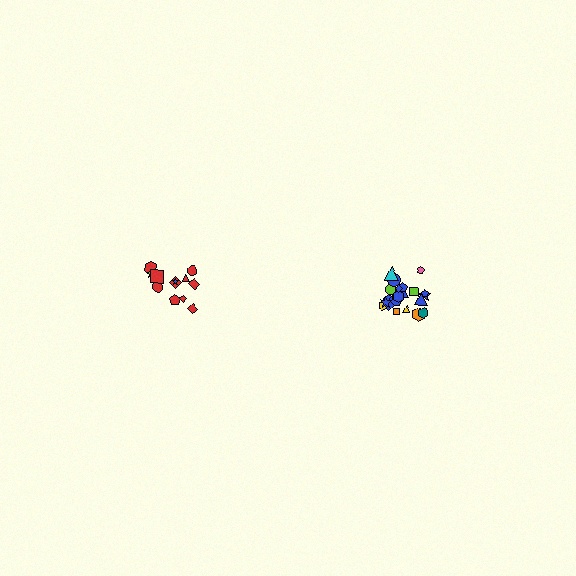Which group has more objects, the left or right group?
The right group.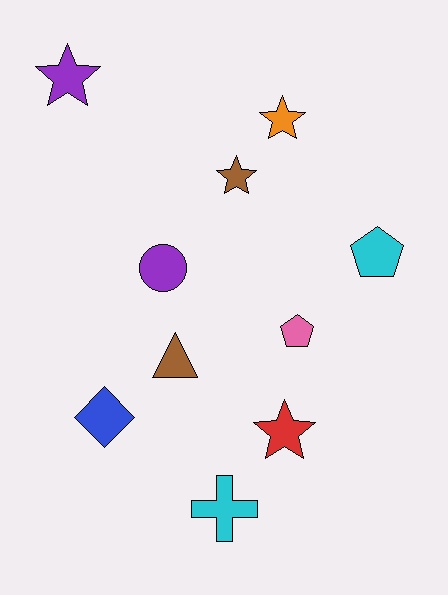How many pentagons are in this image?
There are 2 pentagons.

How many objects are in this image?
There are 10 objects.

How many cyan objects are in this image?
There are 2 cyan objects.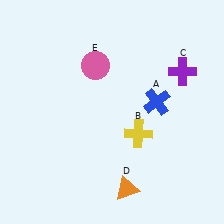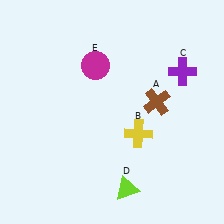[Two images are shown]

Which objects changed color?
A changed from blue to brown. D changed from orange to lime. E changed from pink to magenta.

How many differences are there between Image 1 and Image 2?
There are 3 differences between the two images.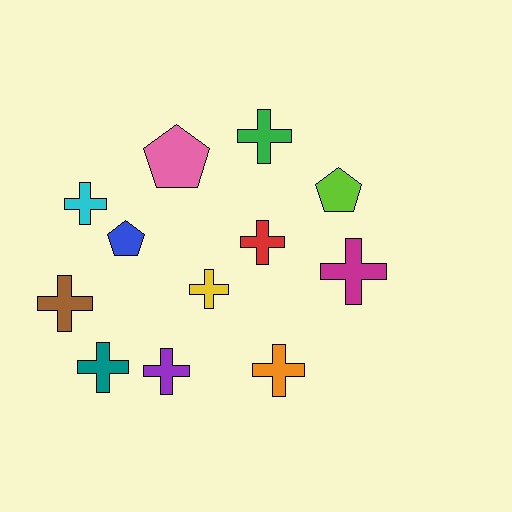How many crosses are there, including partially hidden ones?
There are 9 crosses.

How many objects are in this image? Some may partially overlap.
There are 12 objects.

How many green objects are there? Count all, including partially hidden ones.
There is 1 green object.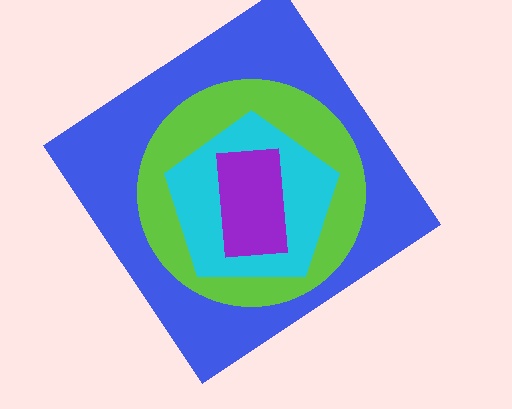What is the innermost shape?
The purple rectangle.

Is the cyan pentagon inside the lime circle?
Yes.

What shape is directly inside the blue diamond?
The lime circle.